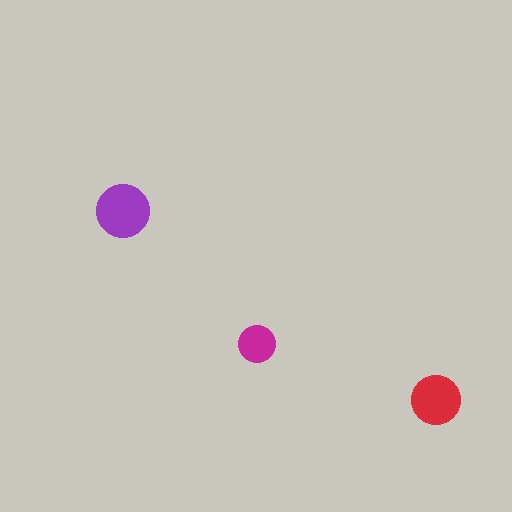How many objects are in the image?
There are 3 objects in the image.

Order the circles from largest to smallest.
the purple one, the red one, the magenta one.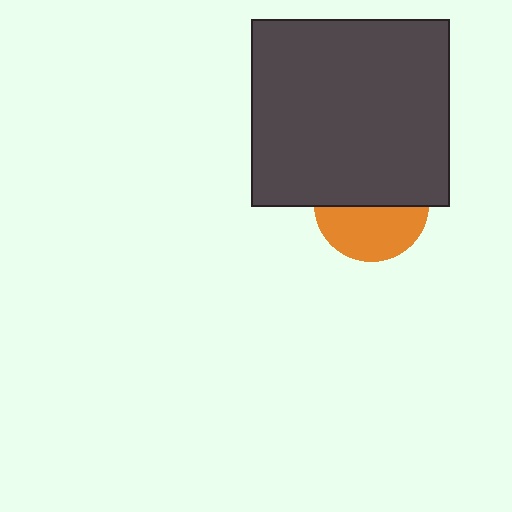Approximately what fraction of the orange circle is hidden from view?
Roughly 53% of the orange circle is hidden behind the dark gray rectangle.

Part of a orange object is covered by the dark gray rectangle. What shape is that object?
It is a circle.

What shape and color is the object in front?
The object in front is a dark gray rectangle.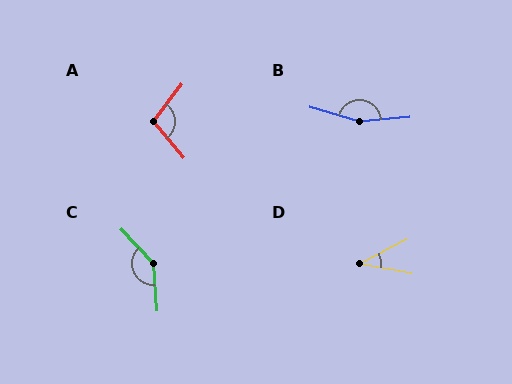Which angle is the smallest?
D, at approximately 38 degrees.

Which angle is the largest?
B, at approximately 159 degrees.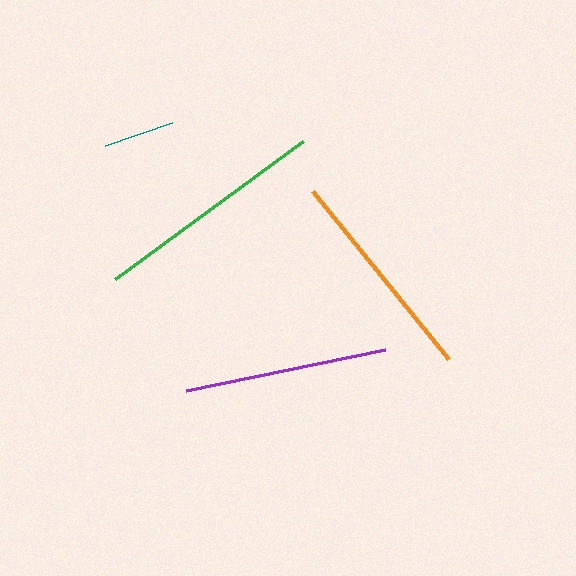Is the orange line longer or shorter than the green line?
The green line is longer than the orange line.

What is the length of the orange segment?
The orange segment is approximately 216 pixels long.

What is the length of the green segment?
The green segment is approximately 233 pixels long.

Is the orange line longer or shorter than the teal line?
The orange line is longer than the teal line.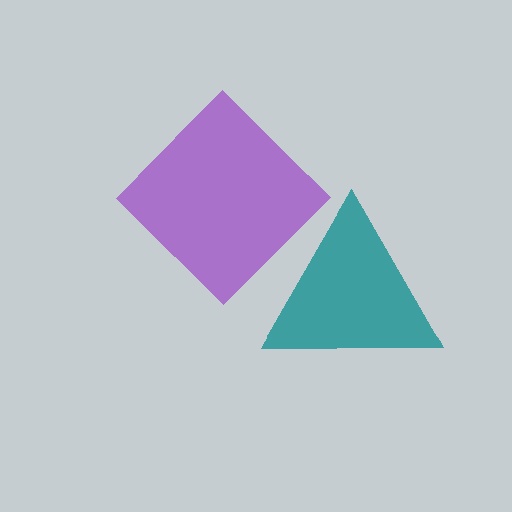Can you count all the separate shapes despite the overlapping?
Yes, there are 2 separate shapes.